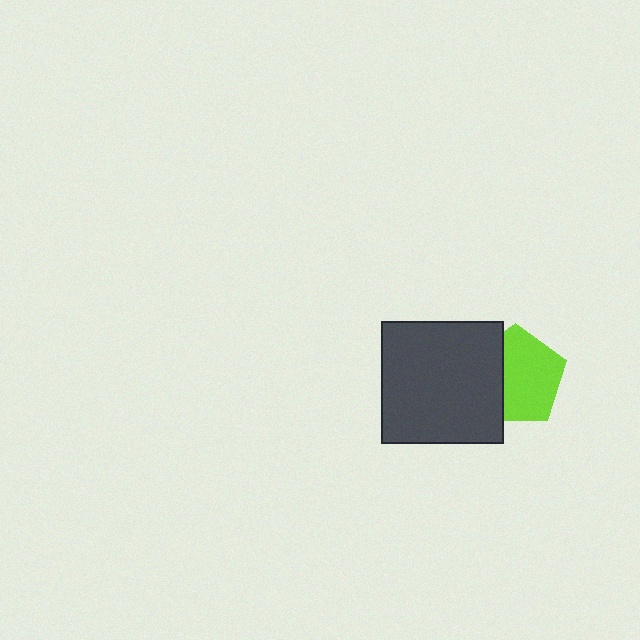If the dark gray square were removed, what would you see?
You would see the complete lime pentagon.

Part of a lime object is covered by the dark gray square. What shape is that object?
It is a pentagon.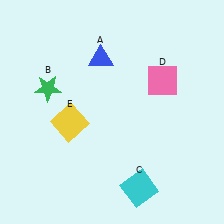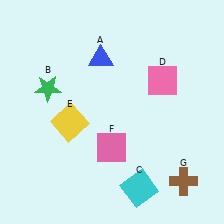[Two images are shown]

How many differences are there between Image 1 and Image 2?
There are 2 differences between the two images.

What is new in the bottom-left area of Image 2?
A pink square (F) was added in the bottom-left area of Image 2.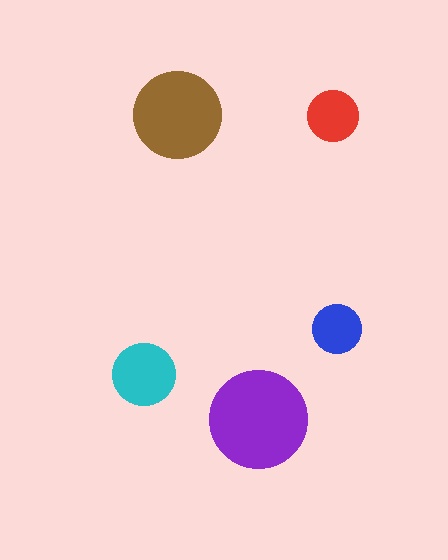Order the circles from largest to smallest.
the purple one, the brown one, the cyan one, the red one, the blue one.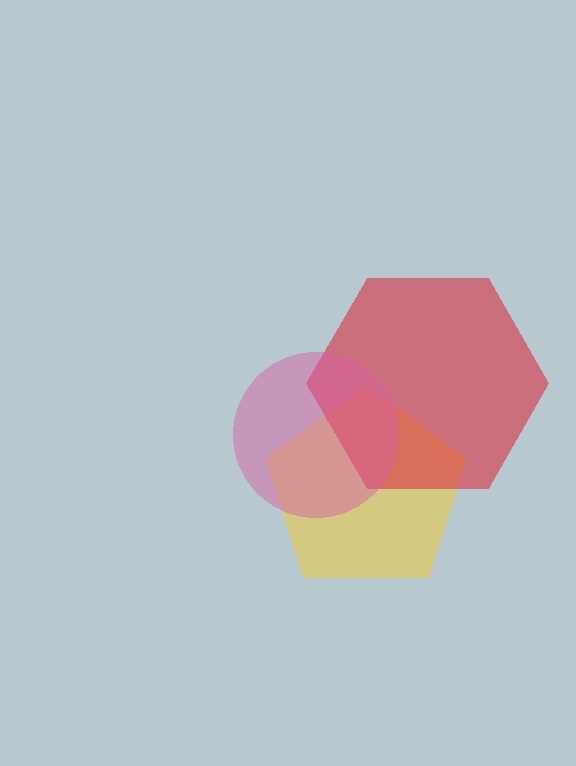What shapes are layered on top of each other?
The layered shapes are: a yellow pentagon, a red hexagon, a pink circle.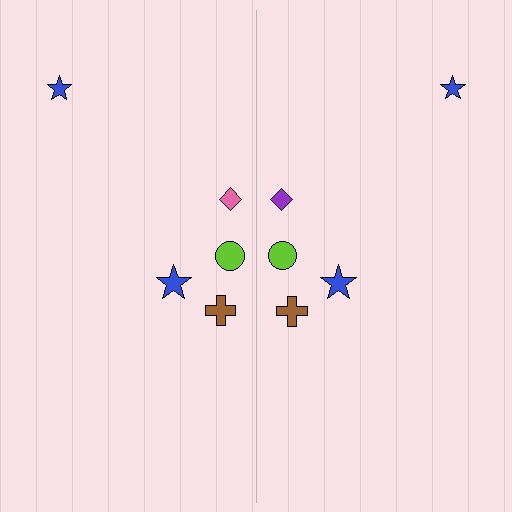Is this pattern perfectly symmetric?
No, the pattern is not perfectly symmetric. The purple diamond on the right side breaks the symmetry — its mirror counterpart is pink.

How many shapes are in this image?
There are 10 shapes in this image.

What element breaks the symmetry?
The purple diamond on the right side breaks the symmetry — its mirror counterpart is pink.